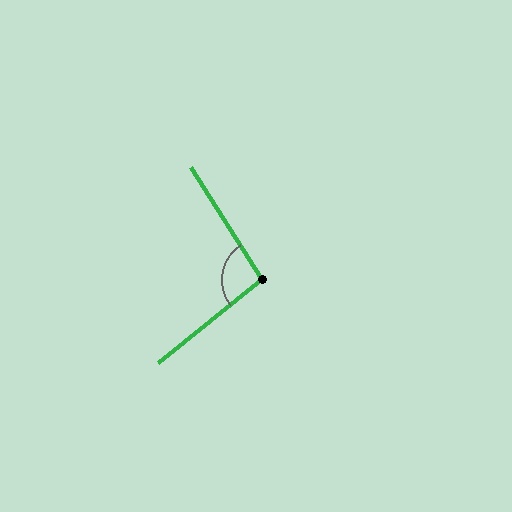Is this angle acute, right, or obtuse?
It is obtuse.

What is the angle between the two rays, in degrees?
Approximately 97 degrees.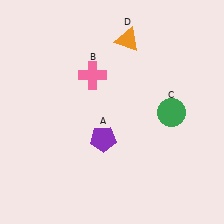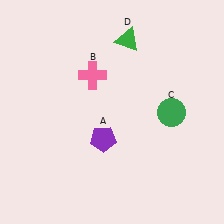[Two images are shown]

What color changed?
The triangle (D) changed from orange in Image 1 to green in Image 2.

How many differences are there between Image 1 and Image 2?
There is 1 difference between the two images.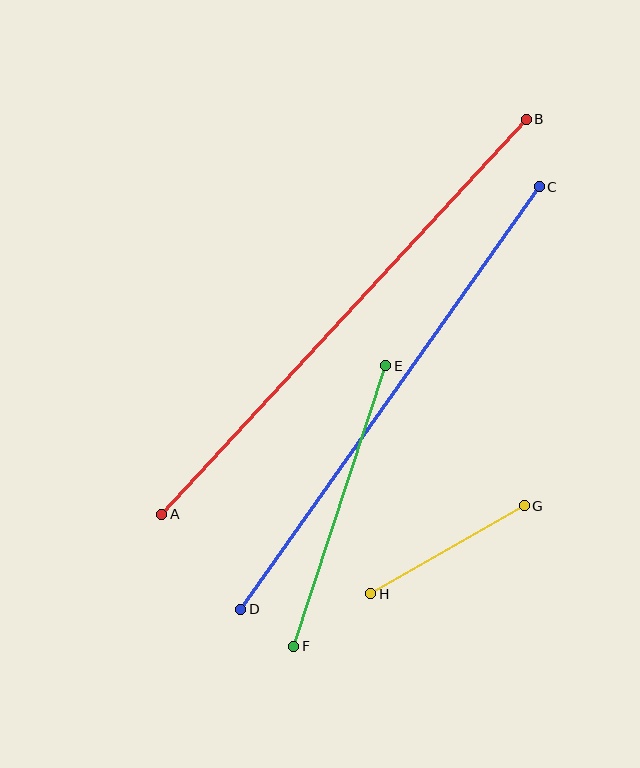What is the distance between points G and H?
The distance is approximately 177 pixels.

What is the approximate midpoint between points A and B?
The midpoint is at approximately (344, 317) pixels.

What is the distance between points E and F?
The distance is approximately 295 pixels.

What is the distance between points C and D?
The distance is approximately 517 pixels.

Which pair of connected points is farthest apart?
Points A and B are farthest apart.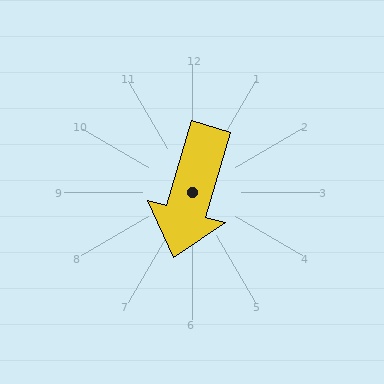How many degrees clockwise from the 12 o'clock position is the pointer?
Approximately 196 degrees.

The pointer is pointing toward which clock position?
Roughly 7 o'clock.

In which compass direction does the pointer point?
South.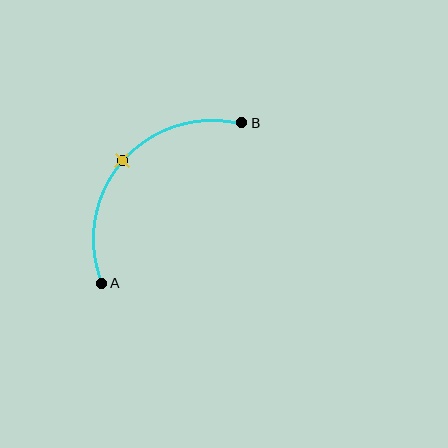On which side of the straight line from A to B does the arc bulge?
The arc bulges above and to the left of the straight line connecting A and B.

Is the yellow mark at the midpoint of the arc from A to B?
Yes. The yellow mark lies on the arc at equal arc-length from both A and B — it is the arc midpoint.